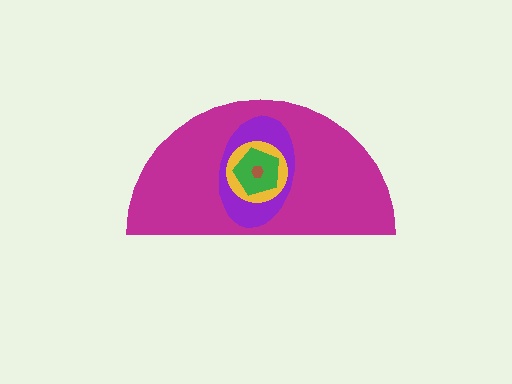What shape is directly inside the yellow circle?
The green pentagon.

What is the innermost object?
The brown hexagon.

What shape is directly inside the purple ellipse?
The yellow circle.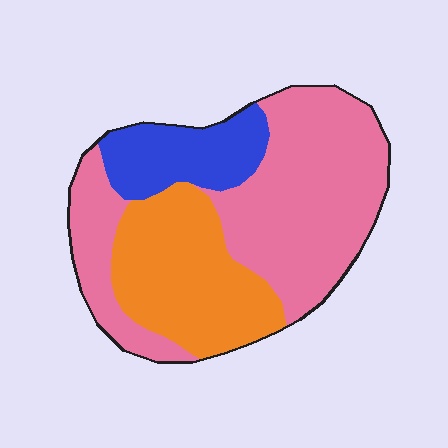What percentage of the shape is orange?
Orange covers 30% of the shape.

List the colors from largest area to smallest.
From largest to smallest: pink, orange, blue.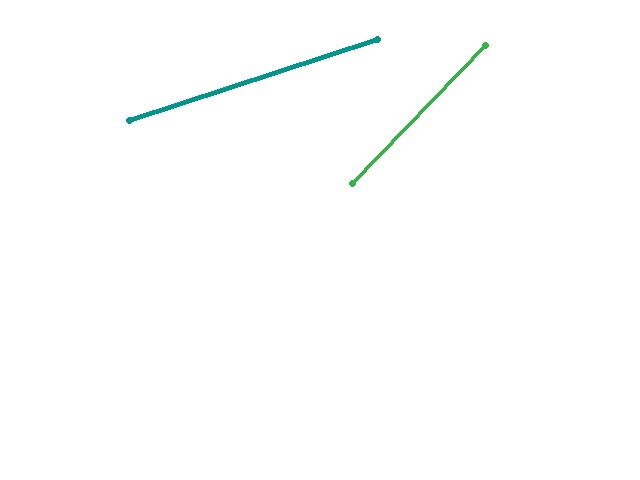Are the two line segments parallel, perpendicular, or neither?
Neither parallel nor perpendicular — they differ by about 28°.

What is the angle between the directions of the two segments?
Approximately 28 degrees.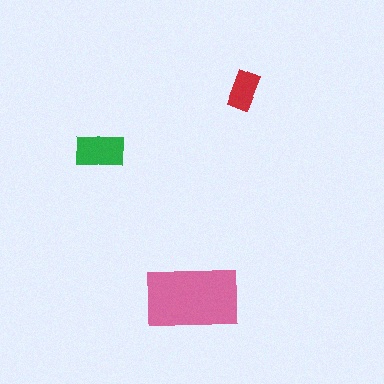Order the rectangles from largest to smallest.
the pink one, the green one, the red one.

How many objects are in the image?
There are 3 objects in the image.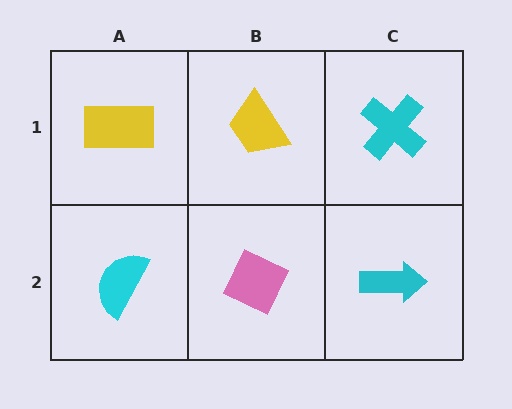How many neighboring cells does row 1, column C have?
2.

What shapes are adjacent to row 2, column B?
A yellow trapezoid (row 1, column B), a cyan semicircle (row 2, column A), a cyan arrow (row 2, column C).